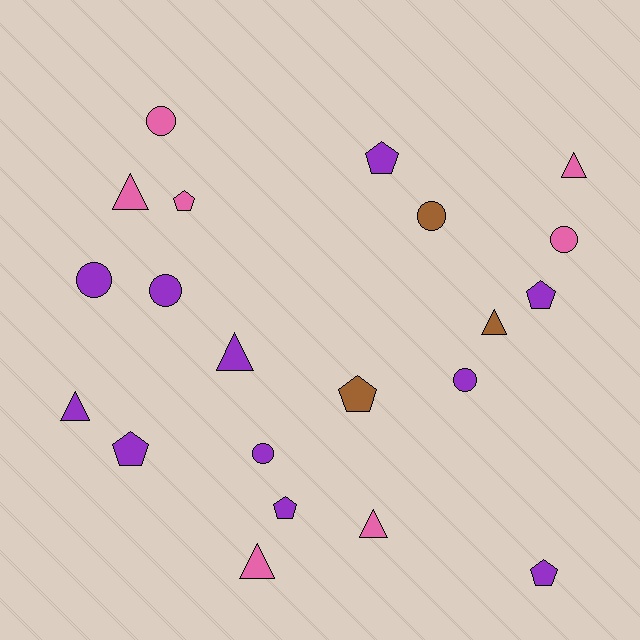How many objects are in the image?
There are 21 objects.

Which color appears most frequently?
Purple, with 11 objects.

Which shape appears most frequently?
Triangle, with 7 objects.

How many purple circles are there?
There are 4 purple circles.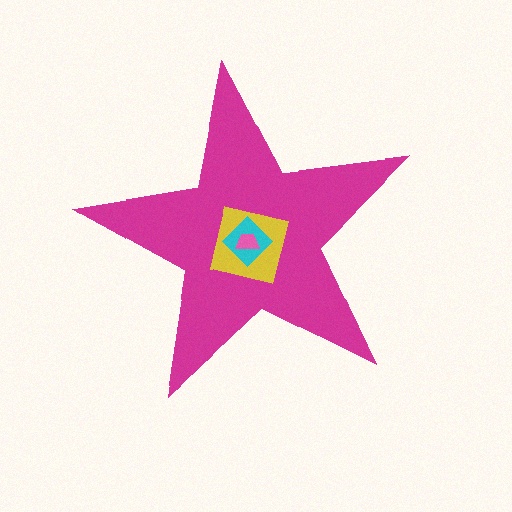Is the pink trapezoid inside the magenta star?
Yes.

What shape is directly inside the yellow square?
The cyan diamond.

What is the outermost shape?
The magenta star.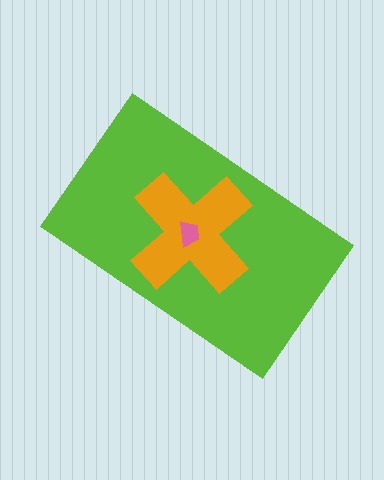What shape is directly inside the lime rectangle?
The orange cross.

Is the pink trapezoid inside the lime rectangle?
Yes.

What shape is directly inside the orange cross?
The pink trapezoid.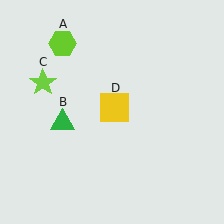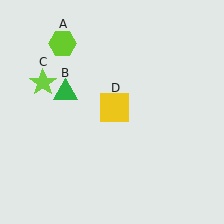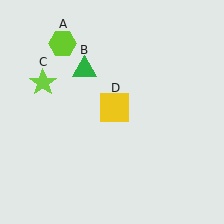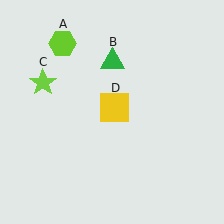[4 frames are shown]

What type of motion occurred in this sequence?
The green triangle (object B) rotated clockwise around the center of the scene.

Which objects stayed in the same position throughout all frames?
Lime hexagon (object A) and lime star (object C) and yellow square (object D) remained stationary.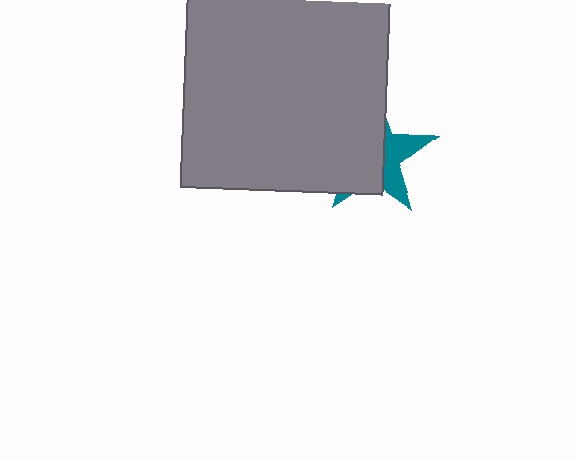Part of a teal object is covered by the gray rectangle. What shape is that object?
It is a star.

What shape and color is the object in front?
The object in front is a gray rectangle.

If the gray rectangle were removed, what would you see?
You would see the complete teal star.